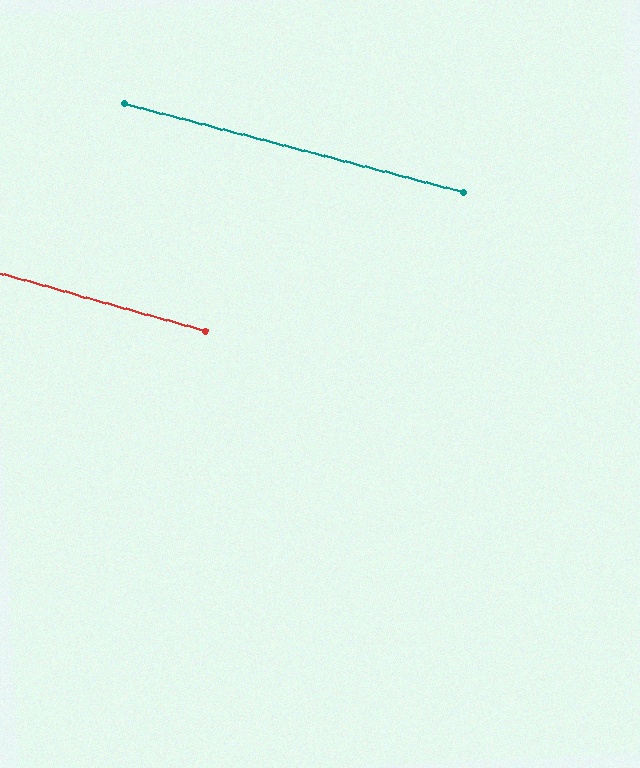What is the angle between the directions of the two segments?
Approximately 1 degree.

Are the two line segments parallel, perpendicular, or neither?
Parallel — their directions differ by only 1.1°.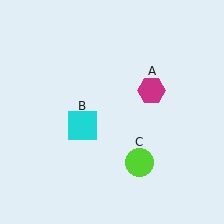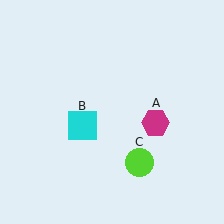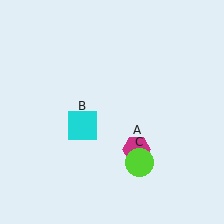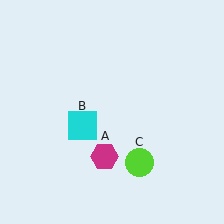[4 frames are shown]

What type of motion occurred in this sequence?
The magenta hexagon (object A) rotated clockwise around the center of the scene.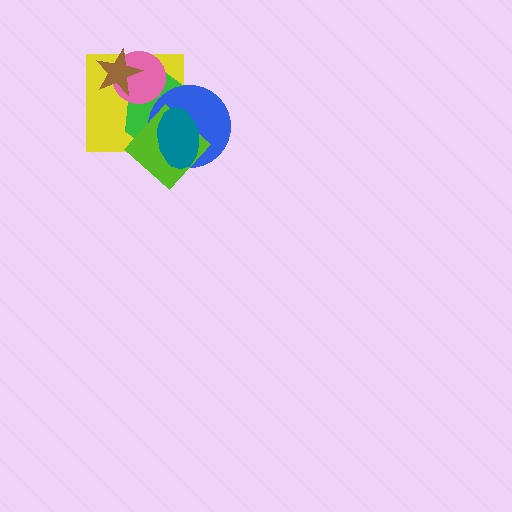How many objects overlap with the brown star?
2 objects overlap with the brown star.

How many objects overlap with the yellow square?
6 objects overlap with the yellow square.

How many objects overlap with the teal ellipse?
4 objects overlap with the teal ellipse.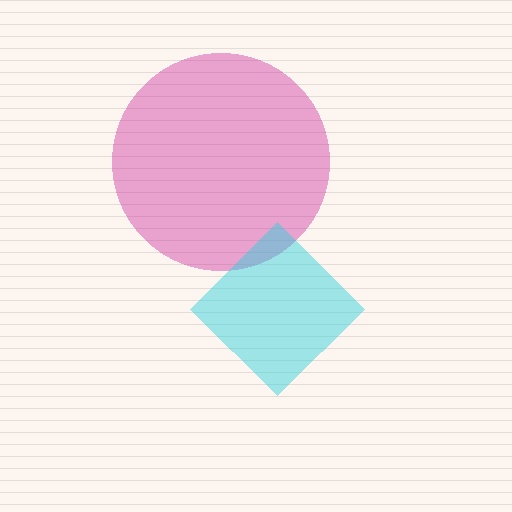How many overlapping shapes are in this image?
There are 2 overlapping shapes in the image.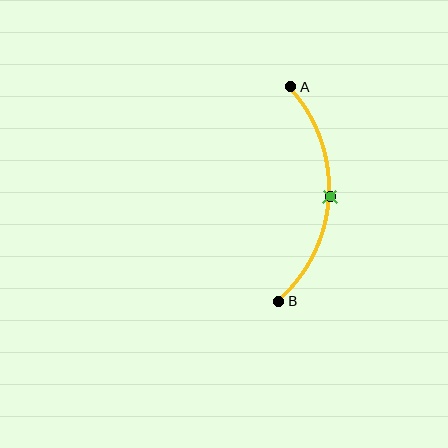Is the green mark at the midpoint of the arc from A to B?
Yes. The green mark lies on the arc at equal arc-length from both A and B — it is the arc midpoint.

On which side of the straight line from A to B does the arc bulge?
The arc bulges to the right of the straight line connecting A and B.